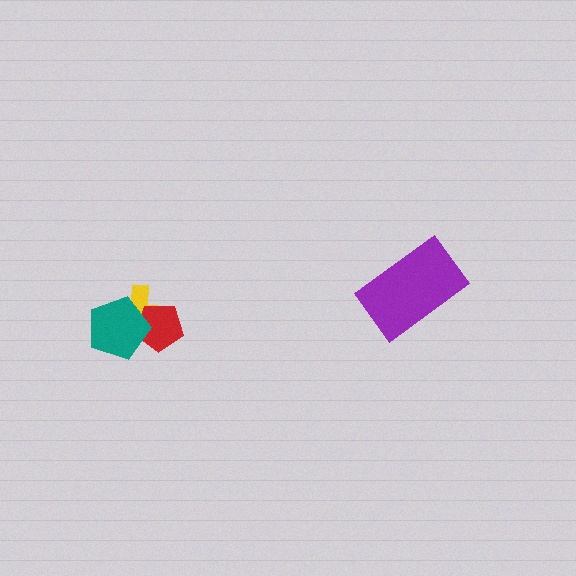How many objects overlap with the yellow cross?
2 objects overlap with the yellow cross.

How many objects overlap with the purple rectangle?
0 objects overlap with the purple rectangle.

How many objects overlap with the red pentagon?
2 objects overlap with the red pentagon.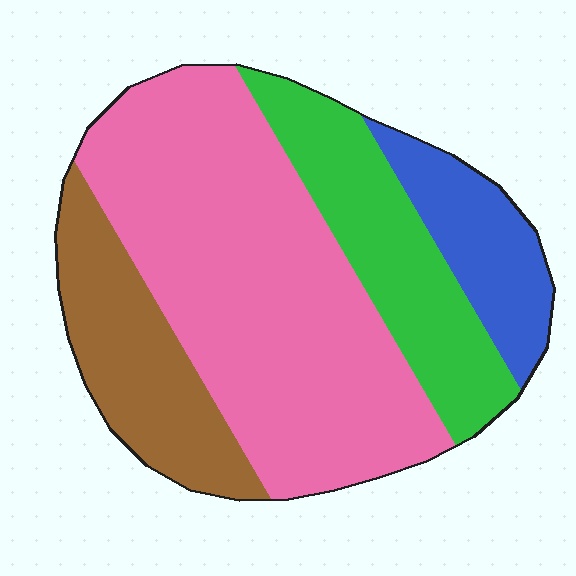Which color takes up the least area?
Blue, at roughly 10%.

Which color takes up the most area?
Pink, at roughly 50%.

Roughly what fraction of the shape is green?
Green takes up about one fifth (1/5) of the shape.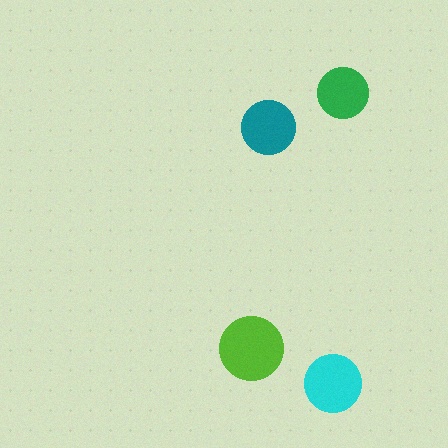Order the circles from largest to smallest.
the lime one, the cyan one, the teal one, the green one.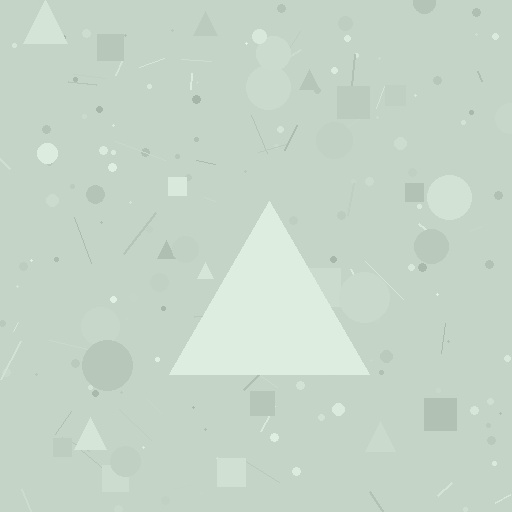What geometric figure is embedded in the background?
A triangle is embedded in the background.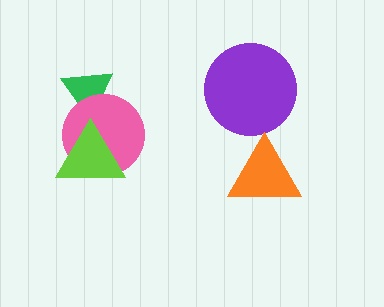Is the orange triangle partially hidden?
No, no other shape covers it.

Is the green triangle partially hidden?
Yes, it is partially covered by another shape.